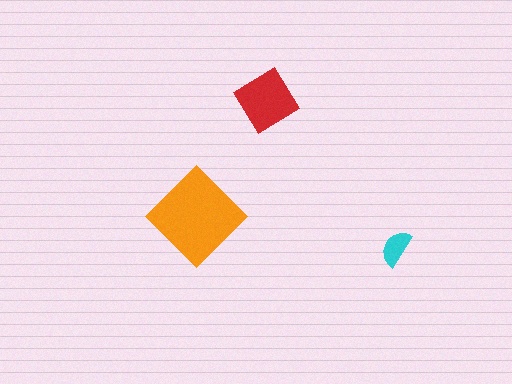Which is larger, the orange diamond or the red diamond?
The orange diamond.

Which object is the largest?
The orange diamond.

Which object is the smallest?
The cyan semicircle.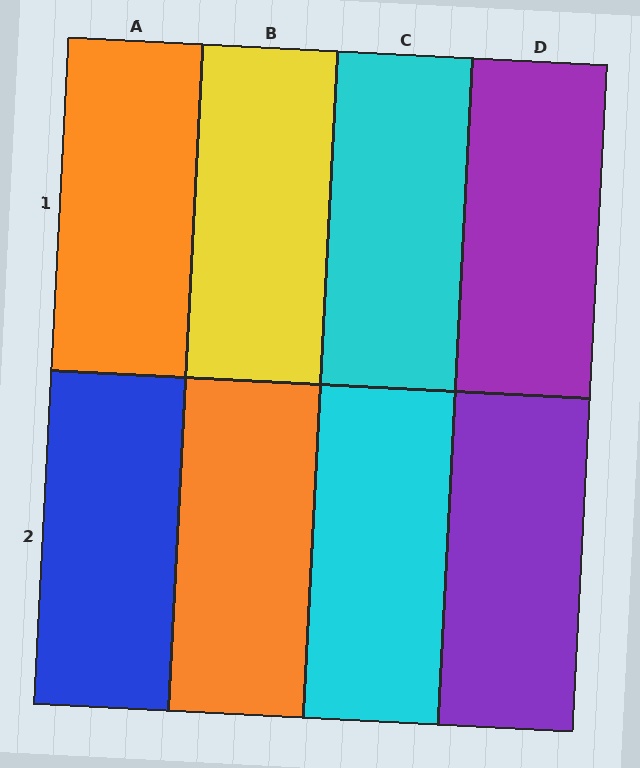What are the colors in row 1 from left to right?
Orange, yellow, cyan, purple.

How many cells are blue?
1 cell is blue.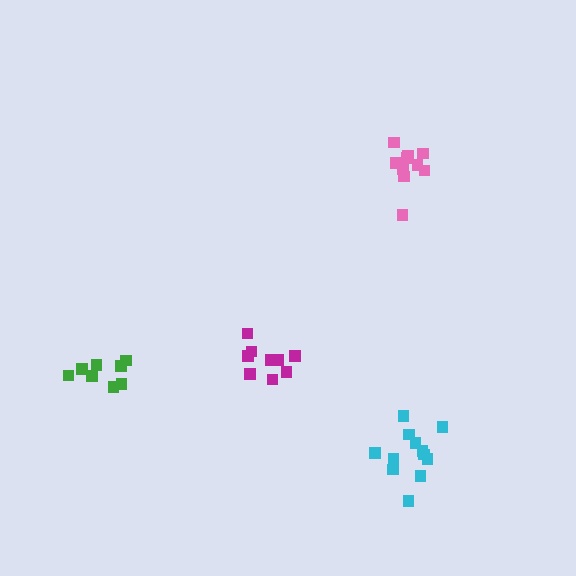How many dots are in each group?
Group 1: 9 dots, Group 2: 10 dots, Group 3: 8 dots, Group 4: 12 dots (39 total).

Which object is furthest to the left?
The green cluster is leftmost.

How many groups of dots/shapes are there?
There are 4 groups.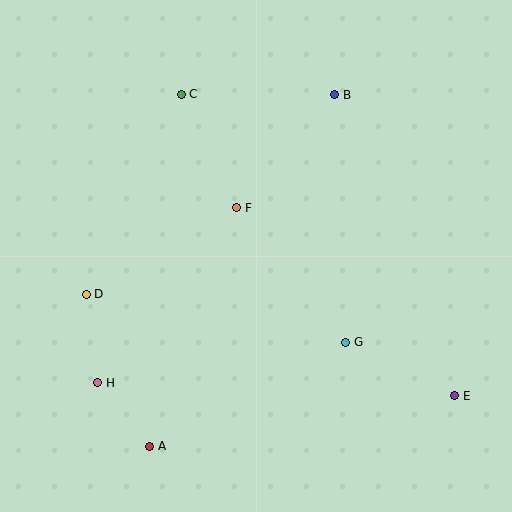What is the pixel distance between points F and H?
The distance between F and H is 223 pixels.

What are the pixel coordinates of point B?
Point B is at (335, 95).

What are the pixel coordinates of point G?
Point G is at (346, 342).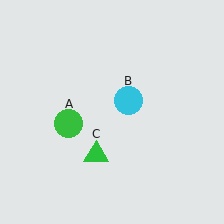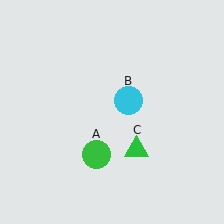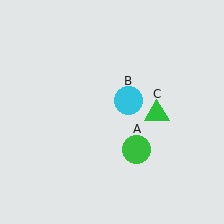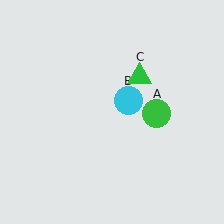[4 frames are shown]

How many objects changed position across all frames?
2 objects changed position: green circle (object A), green triangle (object C).